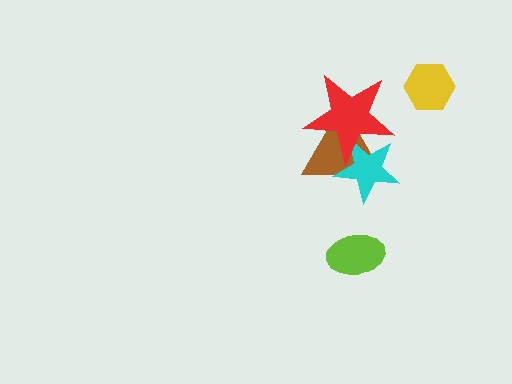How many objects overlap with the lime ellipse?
0 objects overlap with the lime ellipse.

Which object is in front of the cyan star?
The red star is in front of the cyan star.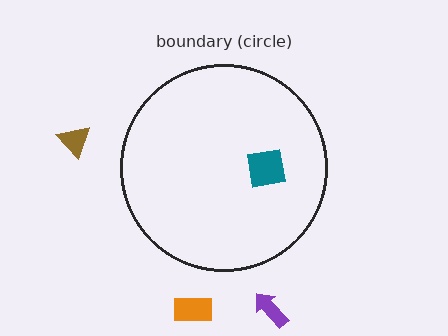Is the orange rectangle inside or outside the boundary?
Outside.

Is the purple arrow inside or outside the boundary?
Outside.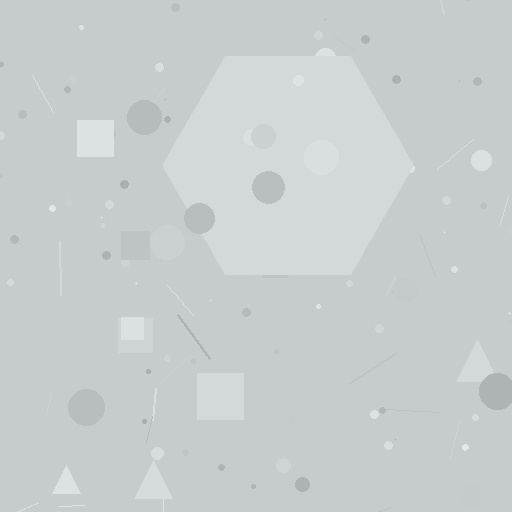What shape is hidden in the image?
A hexagon is hidden in the image.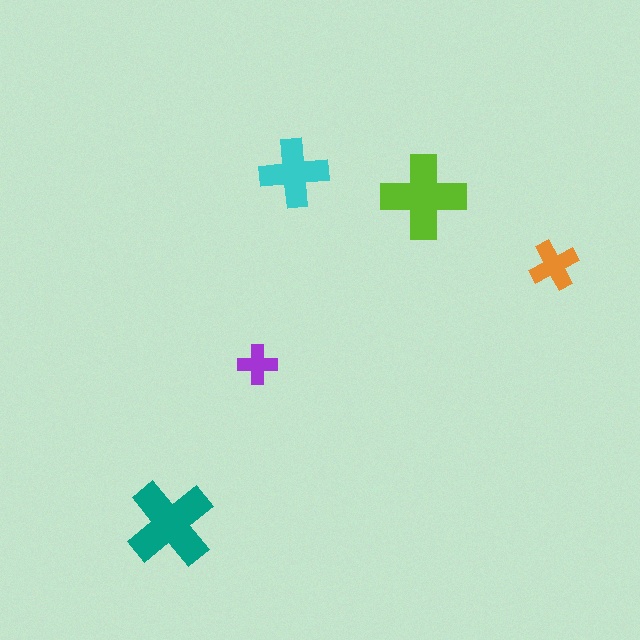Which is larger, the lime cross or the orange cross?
The lime one.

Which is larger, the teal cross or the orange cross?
The teal one.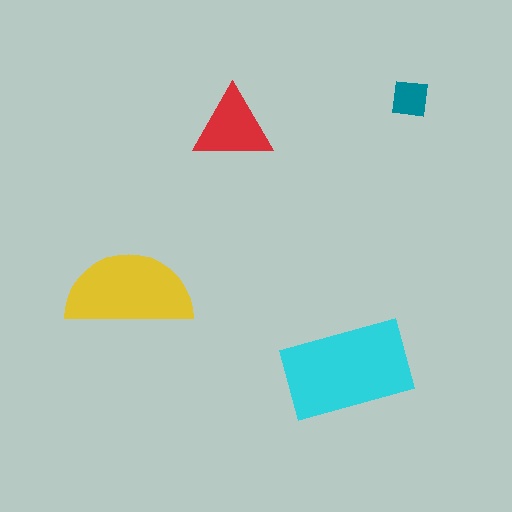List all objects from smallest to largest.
The teal square, the red triangle, the yellow semicircle, the cyan rectangle.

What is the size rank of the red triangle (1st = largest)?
3rd.